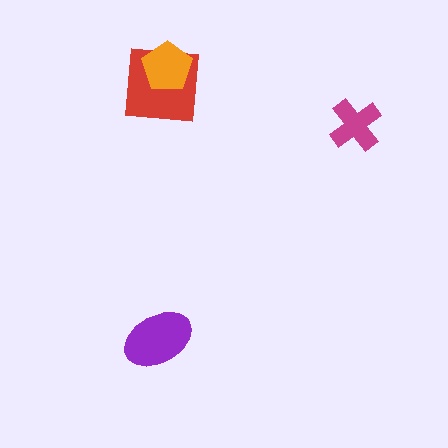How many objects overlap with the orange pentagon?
1 object overlaps with the orange pentagon.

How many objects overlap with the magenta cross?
0 objects overlap with the magenta cross.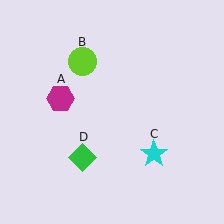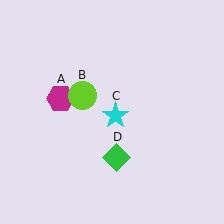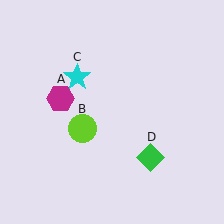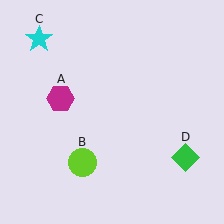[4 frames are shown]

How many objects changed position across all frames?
3 objects changed position: lime circle (object B), cyan star (object C), green diamond (object D).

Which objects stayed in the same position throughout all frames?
Magenta hexagon (object A) remained stationary.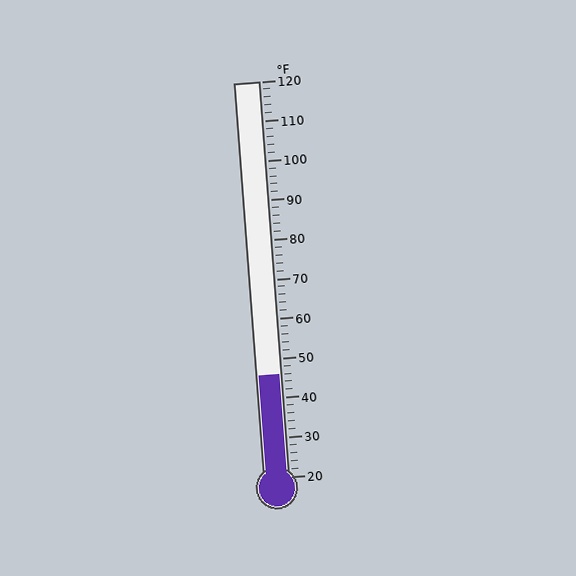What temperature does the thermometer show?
The thermometer shows approximately 46°F.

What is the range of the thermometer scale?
The thermometer scale ranges from 20°F to 120°F.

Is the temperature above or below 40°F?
The temperature is above 40°F.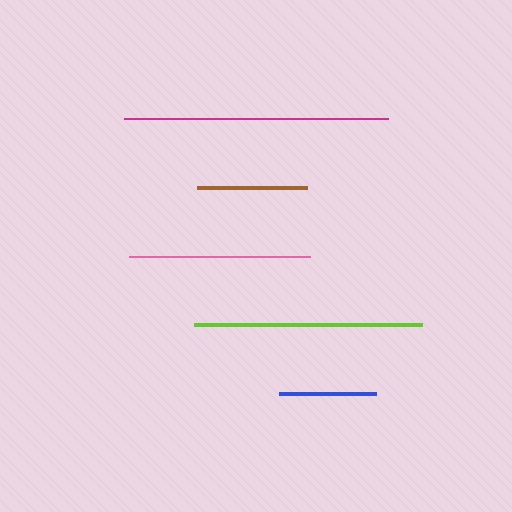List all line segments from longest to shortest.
From longest to shortest: magenta, lime, pink, brown, blue.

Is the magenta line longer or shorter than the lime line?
The magenta line is longer than the lime line.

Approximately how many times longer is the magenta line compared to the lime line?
The magenta line is approximately 1.2 times the length of the lime line.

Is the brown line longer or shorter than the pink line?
The pink line is longer than the brown line.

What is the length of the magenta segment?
The magenta segment is approximately 264 pixels long.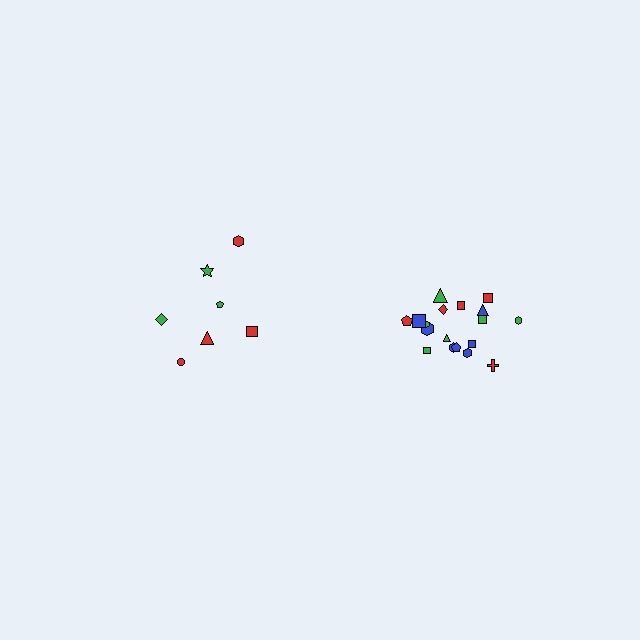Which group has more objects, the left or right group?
The right group.